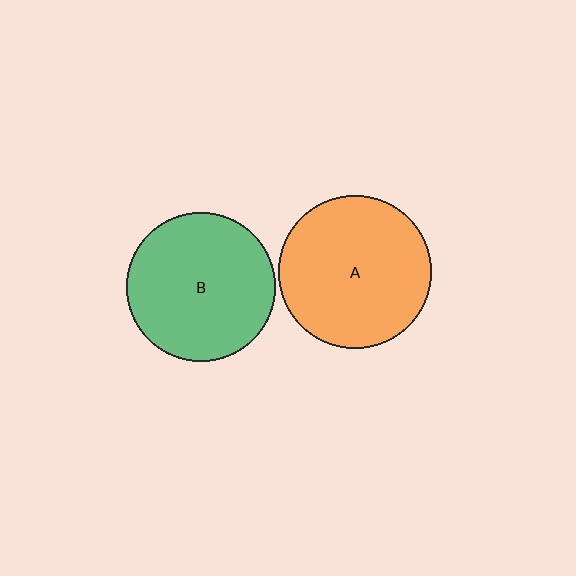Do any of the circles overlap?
No, none of the circles overlap.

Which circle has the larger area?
Circle A (orange).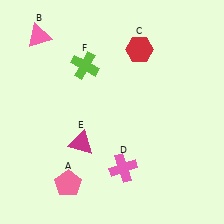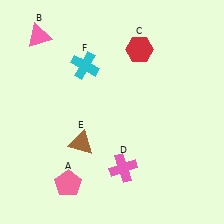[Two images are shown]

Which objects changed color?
E changed from magenta to brown. F changed from lime to cyan.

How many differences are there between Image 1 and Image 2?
There are 2 differences between the two images.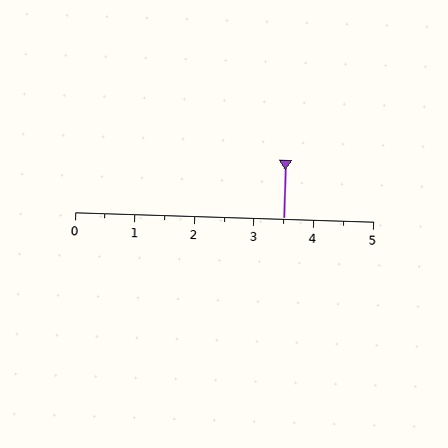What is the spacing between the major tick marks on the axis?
The major ticks are spaced 1 apart.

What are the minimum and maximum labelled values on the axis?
The axis runs from 0 to 5.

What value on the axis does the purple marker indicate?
The marker indicates approximately 3.5.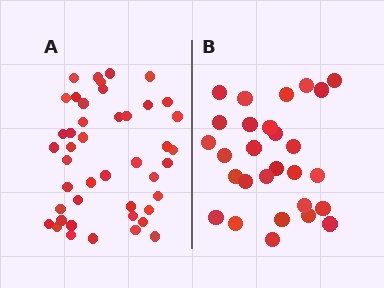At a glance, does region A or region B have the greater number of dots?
Region A (the left region) has more dots.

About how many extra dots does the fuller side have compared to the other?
Region A has approximately 15 more dots than region B.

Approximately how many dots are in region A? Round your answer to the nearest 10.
About 40 dots. (The exact count is 44, which rounds to 40.)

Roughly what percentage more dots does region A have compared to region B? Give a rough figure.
About 55% more.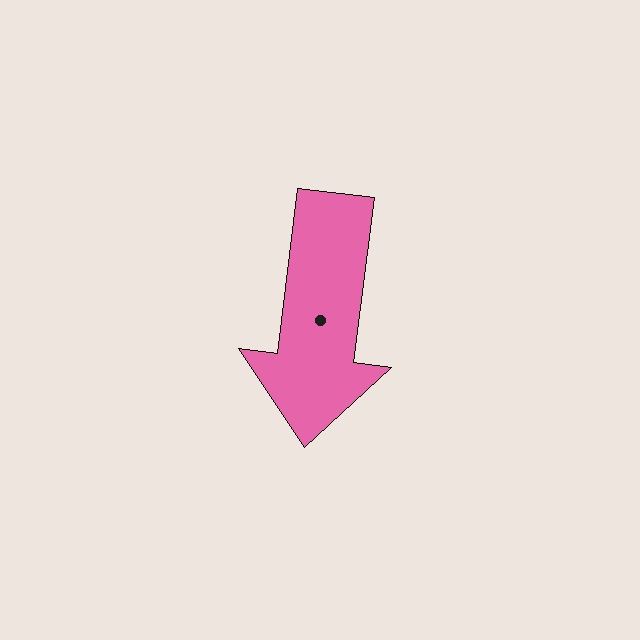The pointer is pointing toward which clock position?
Roughly 6 o'clock.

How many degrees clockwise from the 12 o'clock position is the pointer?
Approximately 187 degrees.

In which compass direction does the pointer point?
South.